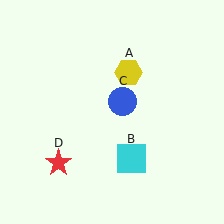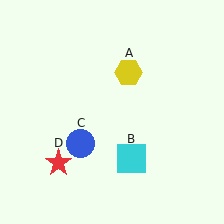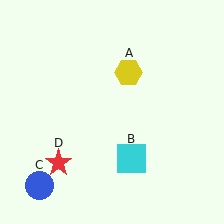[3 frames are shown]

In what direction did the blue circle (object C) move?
The blue circle (object C) moved down and to the left.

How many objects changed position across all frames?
1 object changed position: blue circle (object C).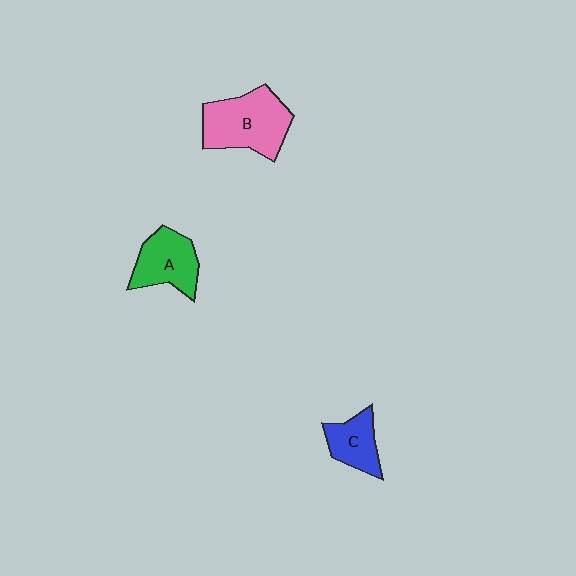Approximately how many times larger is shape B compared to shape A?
Approximately 1.4 times.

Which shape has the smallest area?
Shape C (blue).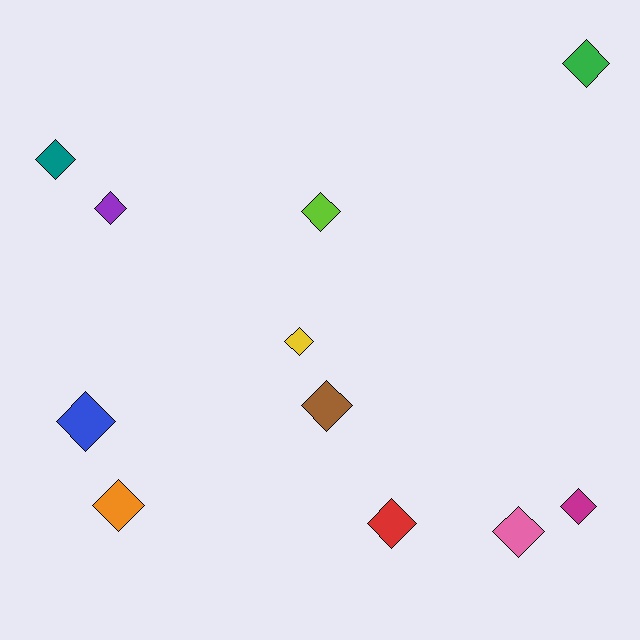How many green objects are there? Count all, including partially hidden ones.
There is 1 green object.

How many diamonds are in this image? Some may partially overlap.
There are 11 diamonds.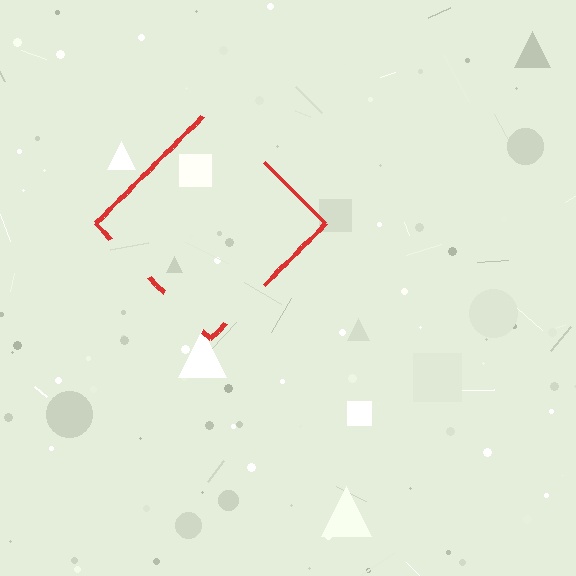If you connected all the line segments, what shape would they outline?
They would outline a diamond.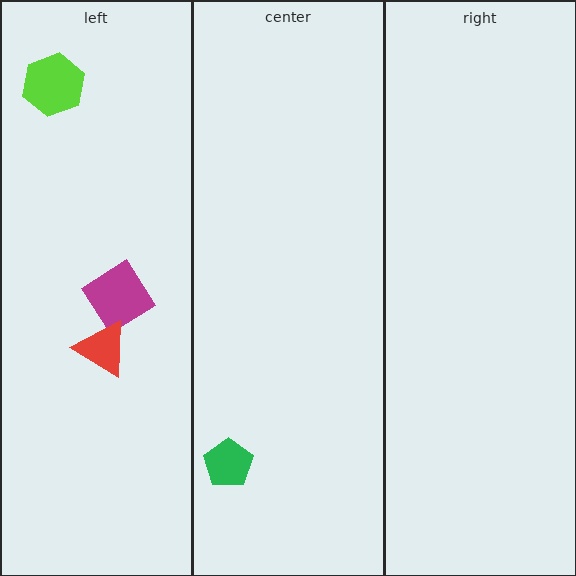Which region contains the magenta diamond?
The left region.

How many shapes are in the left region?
3.